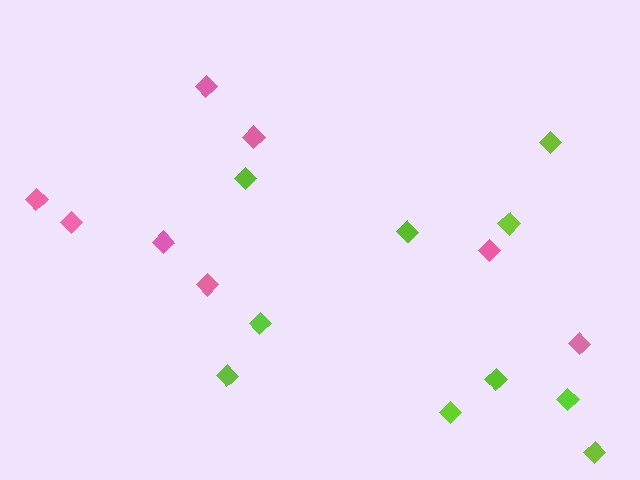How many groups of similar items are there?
There are 2 groups: one group of pink diamonds (8) and one group of lime diamonds (10).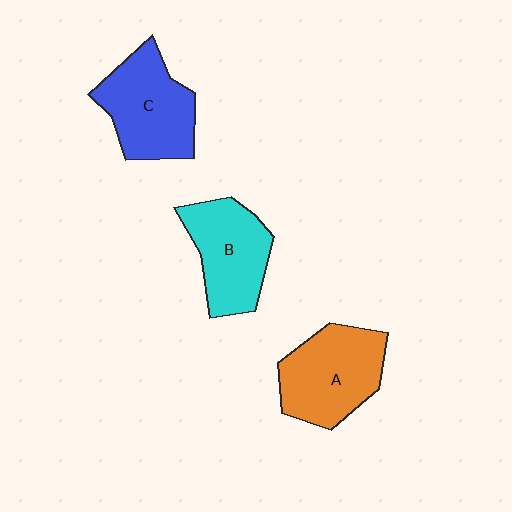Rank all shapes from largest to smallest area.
From largest to smallest: A (orange), C (blue), B (cyan).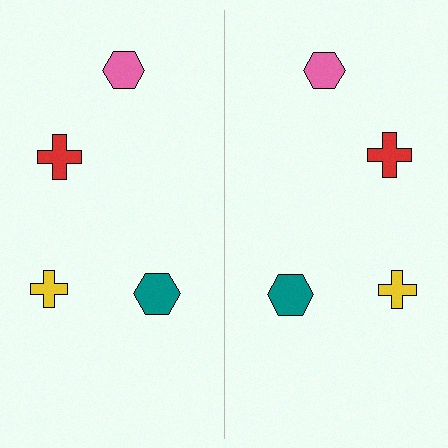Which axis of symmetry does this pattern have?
The pattern has a vertical axis of symmetry running through the center of the image.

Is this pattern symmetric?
Yes, this pattern has bilateral (reflection) symmetry.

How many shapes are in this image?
There are 8 shapes in this image.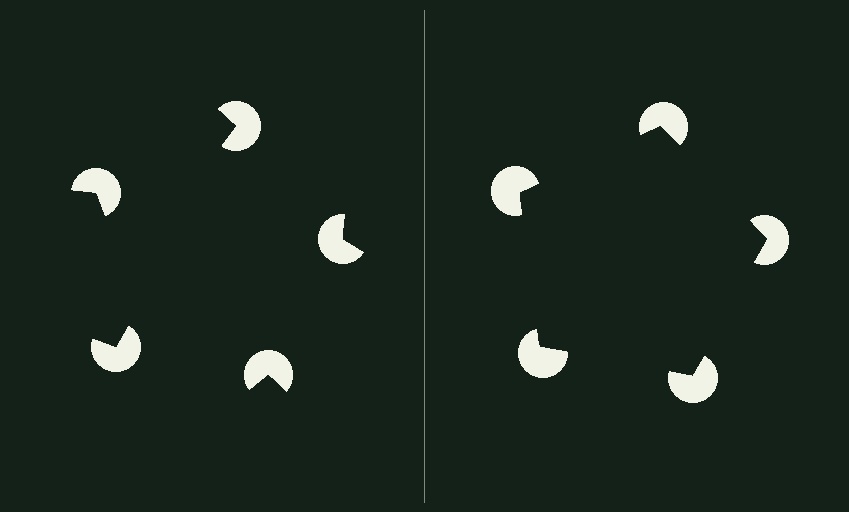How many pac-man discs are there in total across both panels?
10 — 5 on each side.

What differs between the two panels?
The pac-man discs are positioned identically on both sides; only the wedge orientations differ. On the right they align to a pentagon; on the left they are misaligned.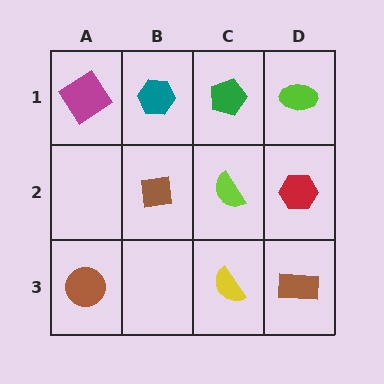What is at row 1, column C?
A green pentagon.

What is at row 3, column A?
A brown circle.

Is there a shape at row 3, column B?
No, that cell is empty.